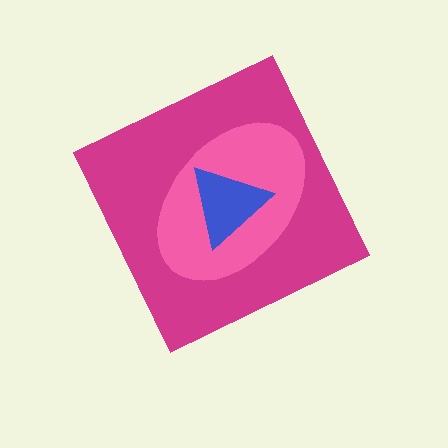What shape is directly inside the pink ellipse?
The blue triangle.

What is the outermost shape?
The magenta diamond.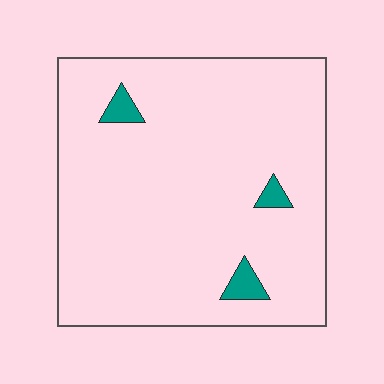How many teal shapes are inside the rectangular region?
3.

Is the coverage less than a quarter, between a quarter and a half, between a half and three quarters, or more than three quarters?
Less than a quarter.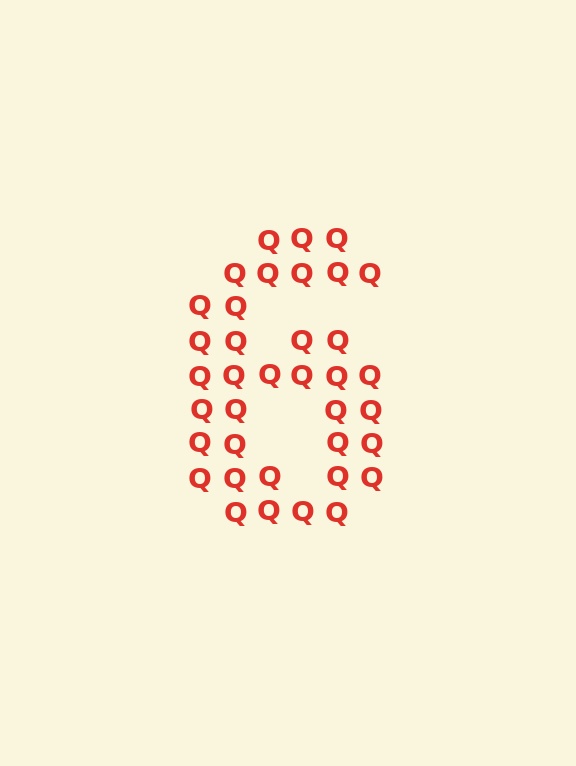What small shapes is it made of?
It is made of small letter Q's.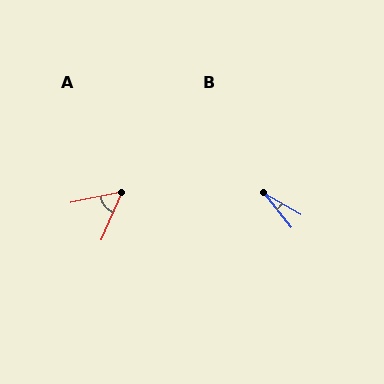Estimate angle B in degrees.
Approximately 22 degrees.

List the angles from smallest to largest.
B (22°), A (56°).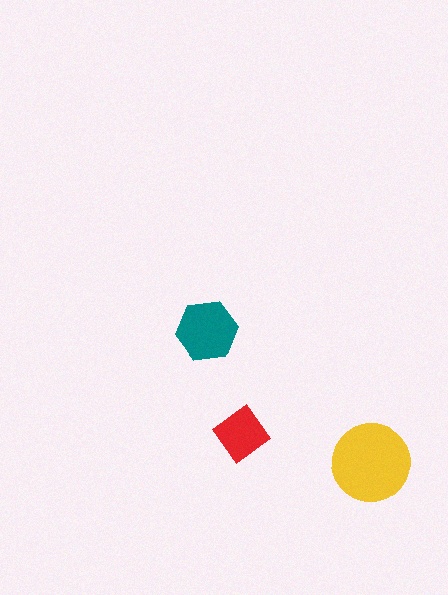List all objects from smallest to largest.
The red diamond, the teal hexagon, the yellow circle.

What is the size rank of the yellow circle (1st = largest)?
1st.